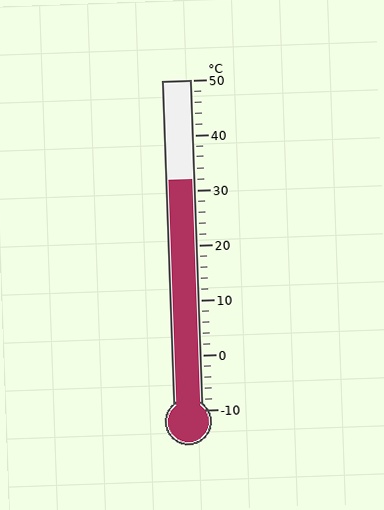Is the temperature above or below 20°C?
The temperature is above 20°C.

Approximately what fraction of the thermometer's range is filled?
The thermometer is filled to approximately 70% of its range.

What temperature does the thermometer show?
The thermometer shows approximately 32°C.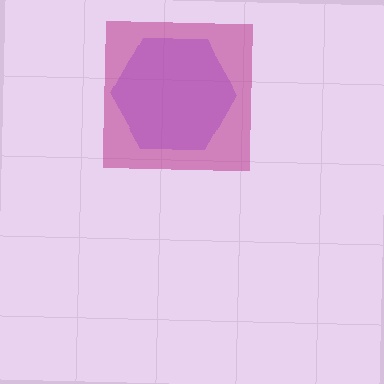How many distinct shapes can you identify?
There are 2 distinct shapes: a magenta square, a purple hexagon.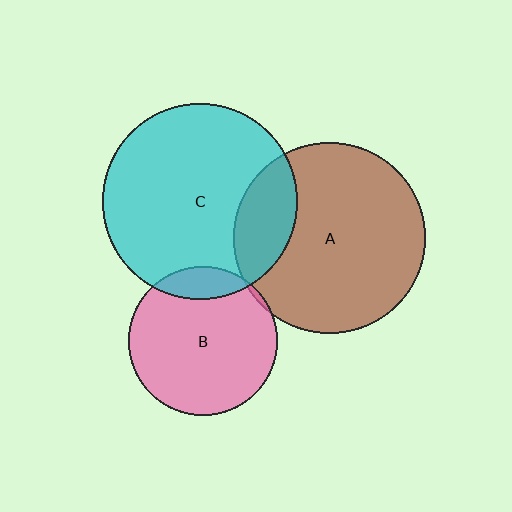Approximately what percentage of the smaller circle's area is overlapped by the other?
Approximately 15%.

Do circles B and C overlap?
Yes.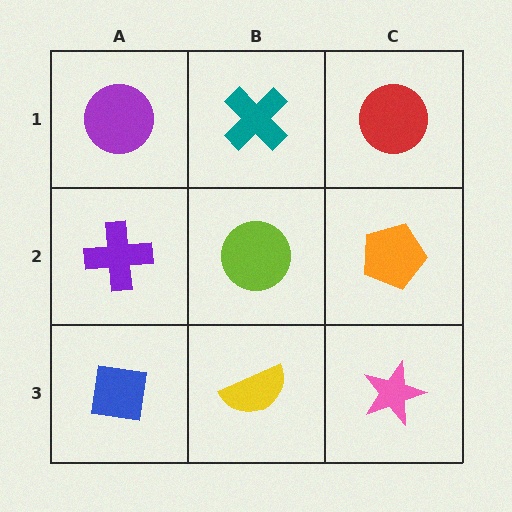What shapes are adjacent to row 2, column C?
A red circle (row 1, column C), a pink star (row 3, column C), a lime circle (row 2, column B).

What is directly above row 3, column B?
A lime circle.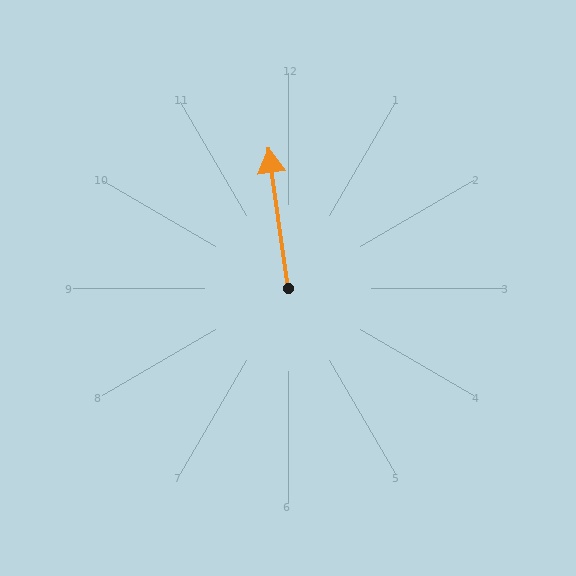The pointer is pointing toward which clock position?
Roughly 12 o'clock.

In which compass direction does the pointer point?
North.